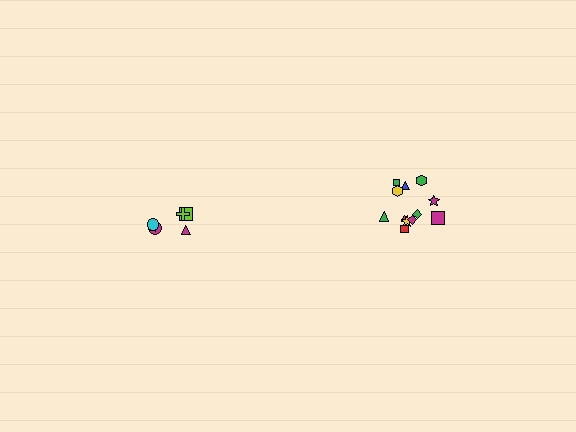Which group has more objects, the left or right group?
The right group.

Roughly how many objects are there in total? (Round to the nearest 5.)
Roughly 20 objects in total.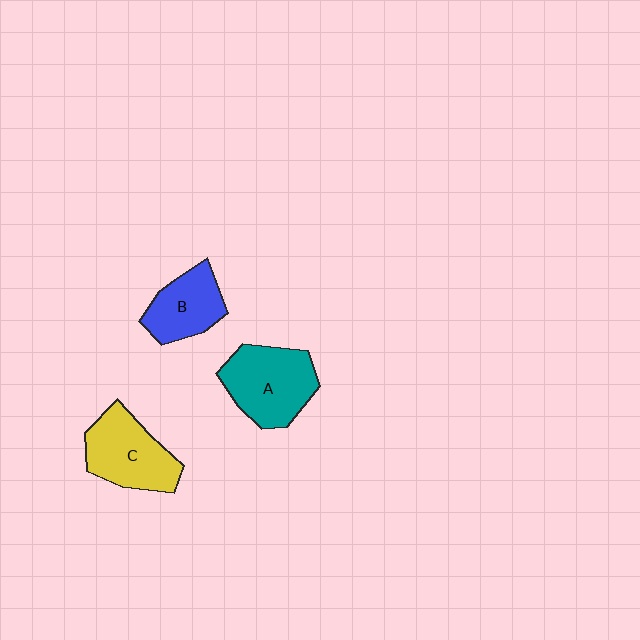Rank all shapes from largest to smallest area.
From largest to smallest: A (teal), C (yellow), B (blue).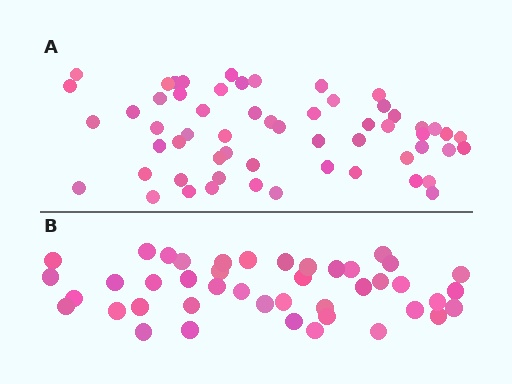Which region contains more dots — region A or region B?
Region A (the top region) has more dots.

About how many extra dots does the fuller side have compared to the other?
Region A has approximately 15 more dots than region B.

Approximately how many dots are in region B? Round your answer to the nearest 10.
About 40 dots. (The exact count is 43, which rounds to 40.)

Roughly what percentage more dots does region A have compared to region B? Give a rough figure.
About 35% more.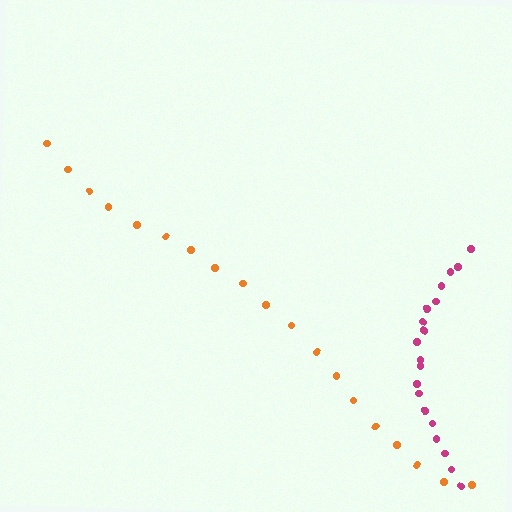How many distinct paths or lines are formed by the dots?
There are 2 distinct paths.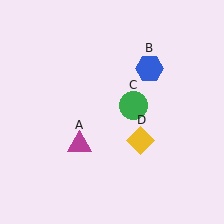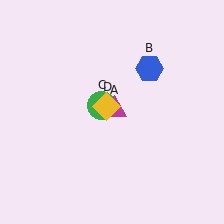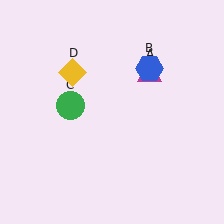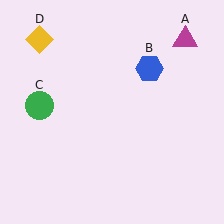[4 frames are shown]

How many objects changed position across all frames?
3 objects changed position: magenta triangle (object A), green circle (object C), yellow diamond (object D).